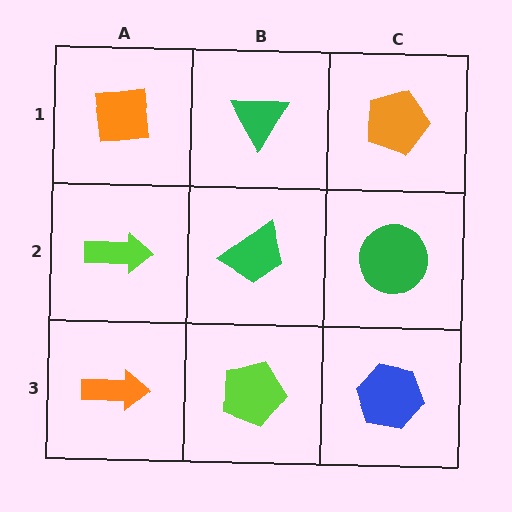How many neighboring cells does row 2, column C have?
3.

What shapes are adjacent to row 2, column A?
An orange square (row 1, column A), an orange arrow (row 3, column A), a green trapezoid (row 2, column B).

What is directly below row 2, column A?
An orange arrow.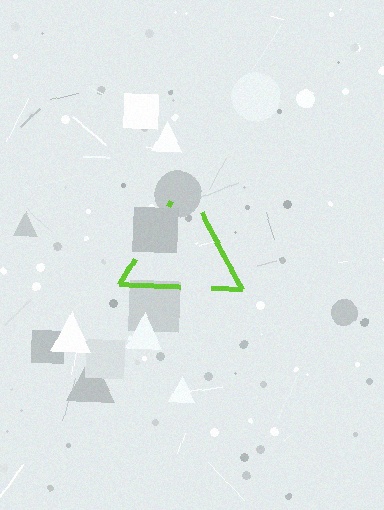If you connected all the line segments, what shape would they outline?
They would outline a triangle.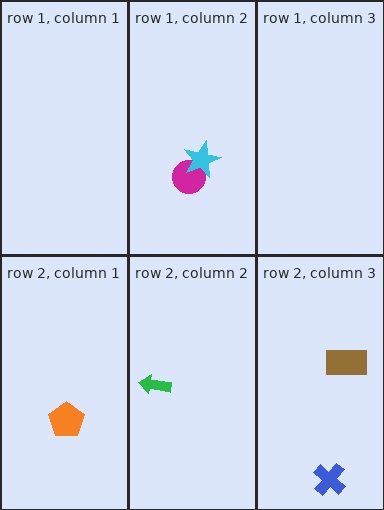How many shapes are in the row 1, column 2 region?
2.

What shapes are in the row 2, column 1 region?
The orange pentagon.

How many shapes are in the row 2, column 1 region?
1.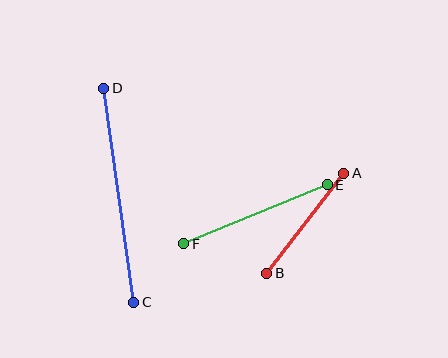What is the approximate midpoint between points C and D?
The midpoint is at approximately (119, 195) pixels.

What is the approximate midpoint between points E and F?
The midpoint is at approximately (255, 214) pixels.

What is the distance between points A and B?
The distance is approximately 126 pixels.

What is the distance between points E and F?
The distance is approximately 155 pixels.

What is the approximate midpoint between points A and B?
The midpoint is at approximately (305, 223) pixels.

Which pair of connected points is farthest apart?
Points C and D are farthest apart.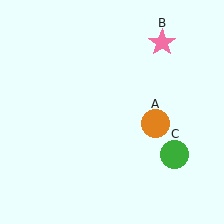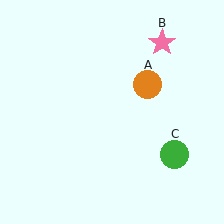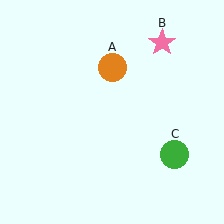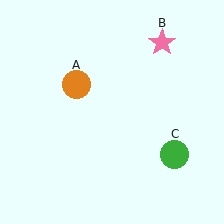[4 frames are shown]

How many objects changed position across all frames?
1 object changed position: orange circle (object A).